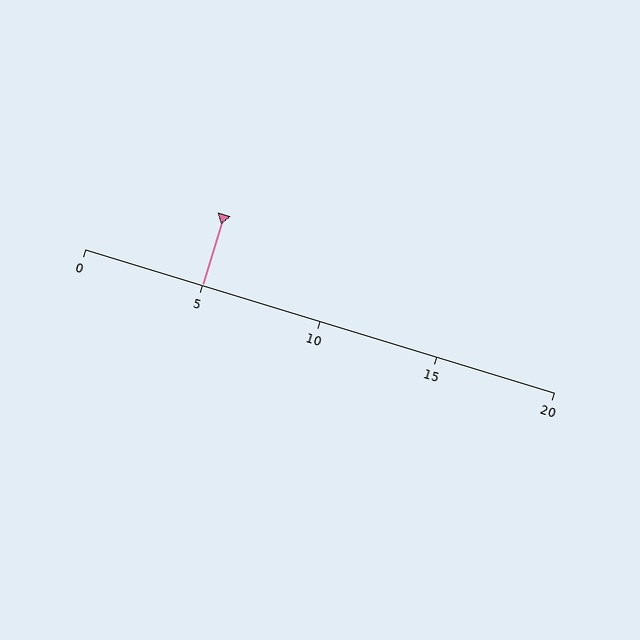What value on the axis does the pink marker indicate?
The marker indicates approximately 5.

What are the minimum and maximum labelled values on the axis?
The axis runs from 0 to 20.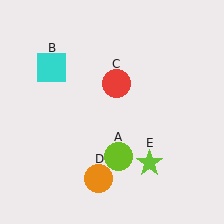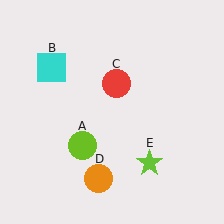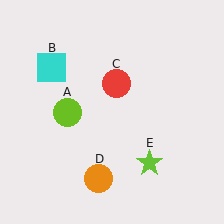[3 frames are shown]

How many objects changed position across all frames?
1 object changed position: lime circle (object A).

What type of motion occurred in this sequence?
The lime circle (object A) rotated clockwise around the center of the scene.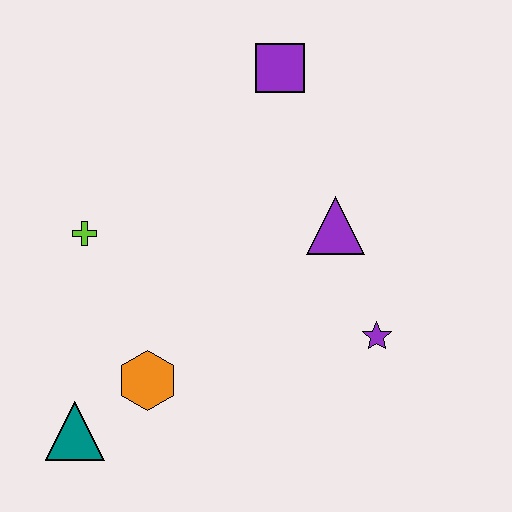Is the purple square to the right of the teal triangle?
Yes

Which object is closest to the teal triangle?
The orange hexagon is closest to the teal triangle.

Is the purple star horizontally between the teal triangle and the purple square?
No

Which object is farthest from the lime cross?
The purple star is farthest from the lime cross.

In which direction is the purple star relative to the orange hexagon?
The purple star is to the right of the orange hexagon.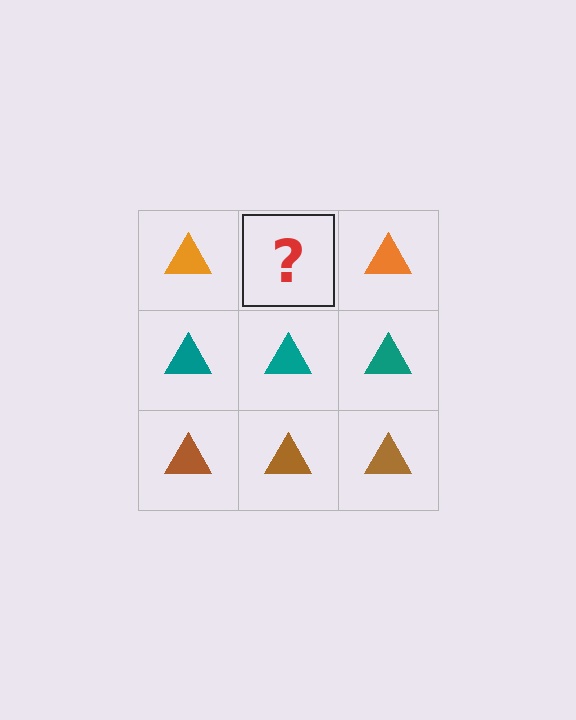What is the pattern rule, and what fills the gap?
The rule is that each row has a consistent color. The gap should be filled with an orange triangle.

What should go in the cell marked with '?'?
The missing cell should contain an orange triangle.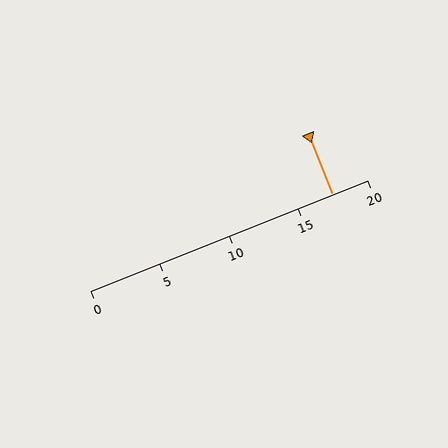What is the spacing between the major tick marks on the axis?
The major ticks are spaced 5 apart.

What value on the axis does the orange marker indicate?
The marker indicates approximately 17.5.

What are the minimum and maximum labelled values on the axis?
The axis runs from 0 to 20.